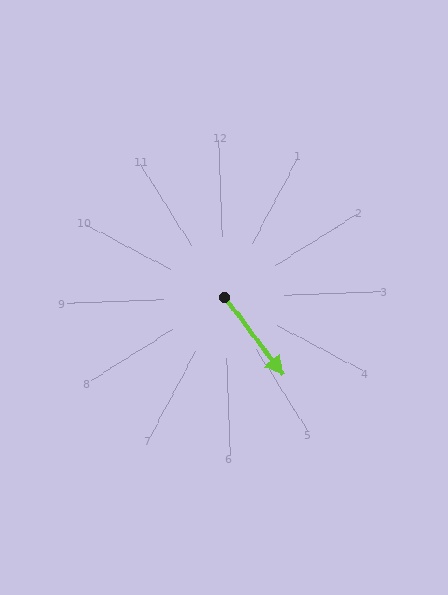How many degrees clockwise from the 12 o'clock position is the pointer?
Approximately 145 degrees.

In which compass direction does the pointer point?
Southeast.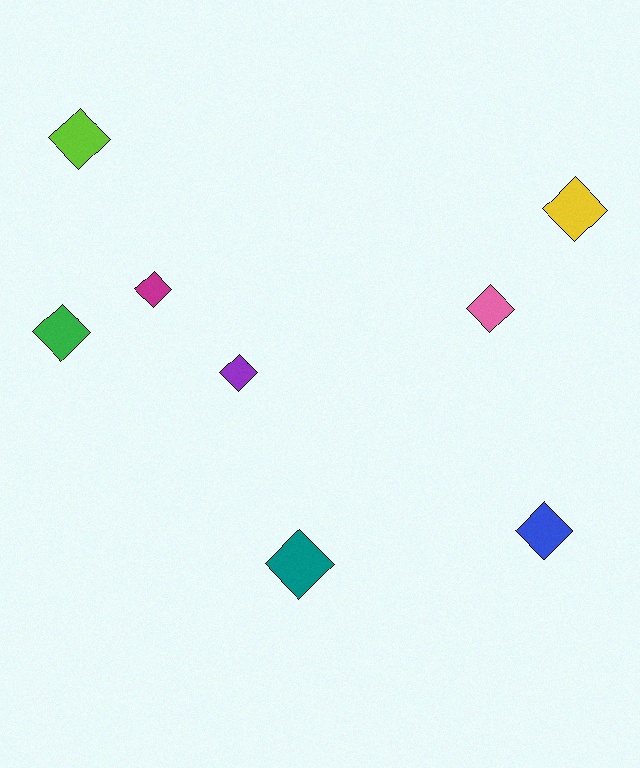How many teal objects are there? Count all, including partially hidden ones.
There is 1 teal object.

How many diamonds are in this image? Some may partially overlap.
There are 8 diamonds.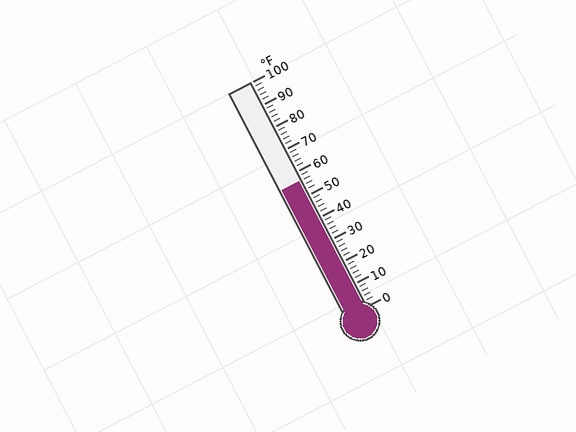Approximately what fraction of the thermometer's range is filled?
The thermometer is filled to approximately 55% of its range.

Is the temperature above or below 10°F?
The temperature is above 10°F.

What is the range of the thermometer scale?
The thermometer scale ranges from 0°F to 100°F.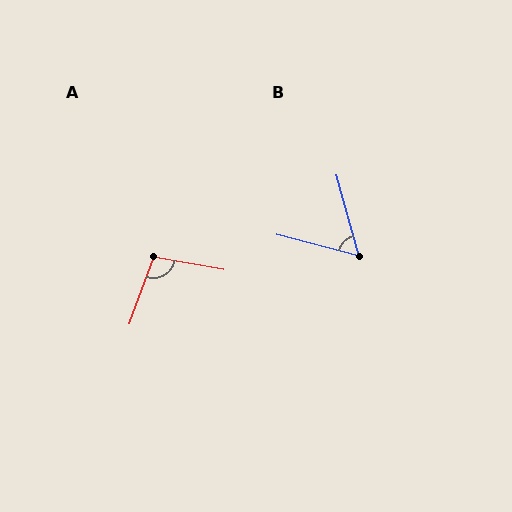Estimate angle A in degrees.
Approximately 100 degrees.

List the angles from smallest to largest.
B (60°), A (100°).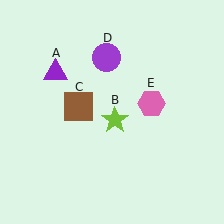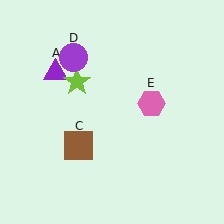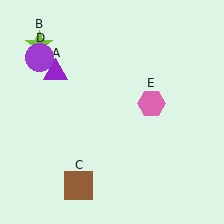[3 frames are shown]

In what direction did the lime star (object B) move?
The lime star (object B) moved up and to the left.